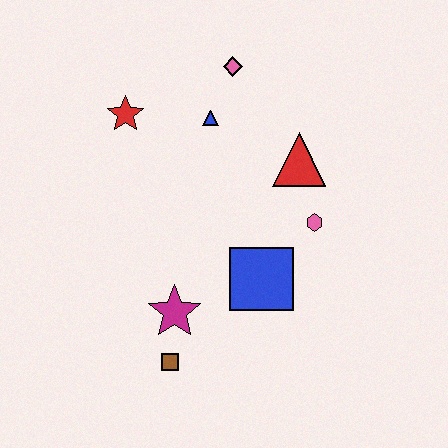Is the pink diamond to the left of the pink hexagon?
Yes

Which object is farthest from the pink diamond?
The brown square is farthest from the pink diamond.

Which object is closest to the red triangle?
The pink hexagon is closest to the red triangle.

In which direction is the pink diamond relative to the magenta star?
The pink diamond is above the magenta star.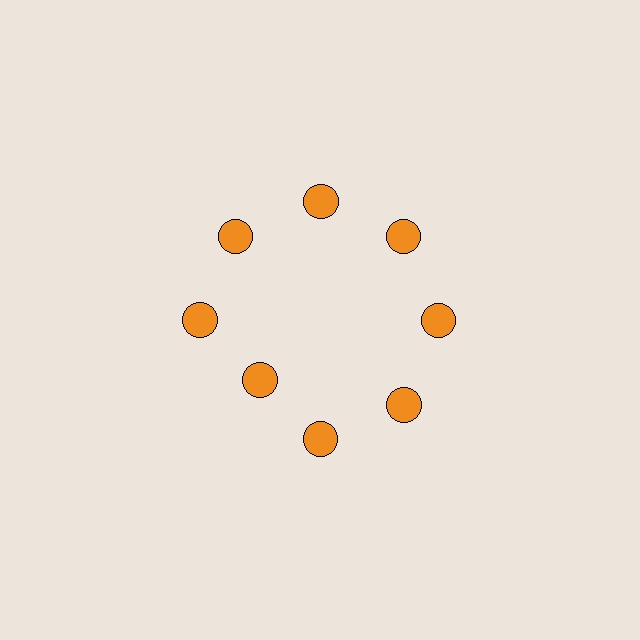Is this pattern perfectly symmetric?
No. The 8 orange circles are arranged in a ring, but one element near the 8 o'clock position is pulled inward toward the center, breaking the 8-fold rotational symmetry.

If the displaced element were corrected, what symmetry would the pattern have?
It would have 8-fold rotational symmetry — the pattern would map onto itself every 45 degrees.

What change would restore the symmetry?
The symmetry would be restored by moving it outward, back onto the ring so that all 8 circles sit at equal angles and equal distance from the center.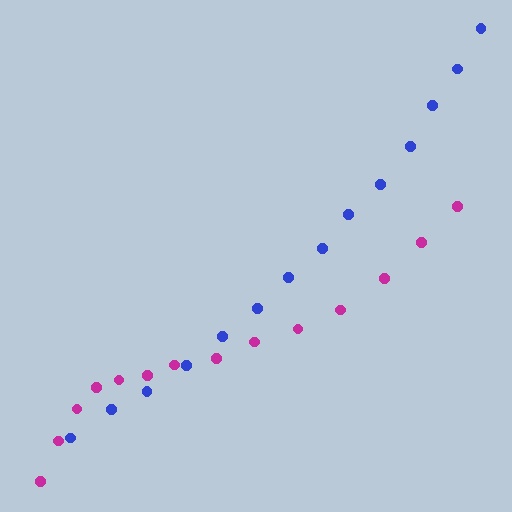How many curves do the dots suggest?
There are 2 distinct paths.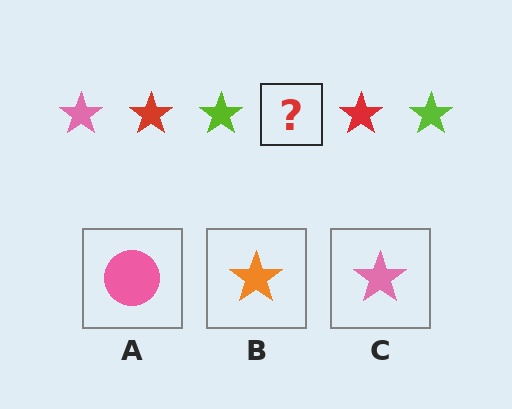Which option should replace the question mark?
Option C.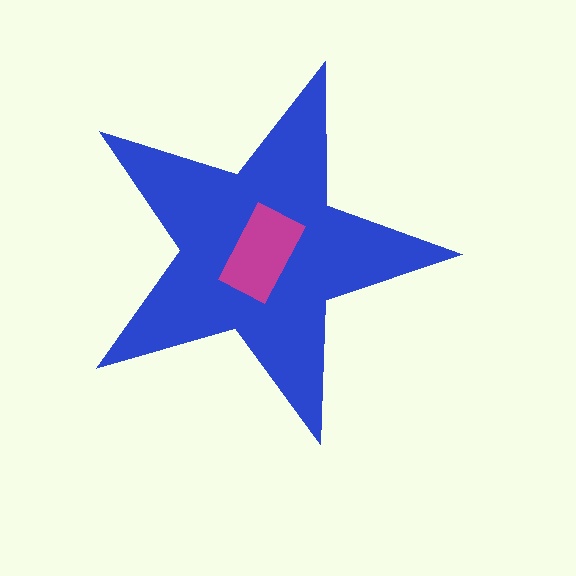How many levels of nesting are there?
2.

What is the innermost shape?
The magenta rectangle.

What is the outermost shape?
The blue star.